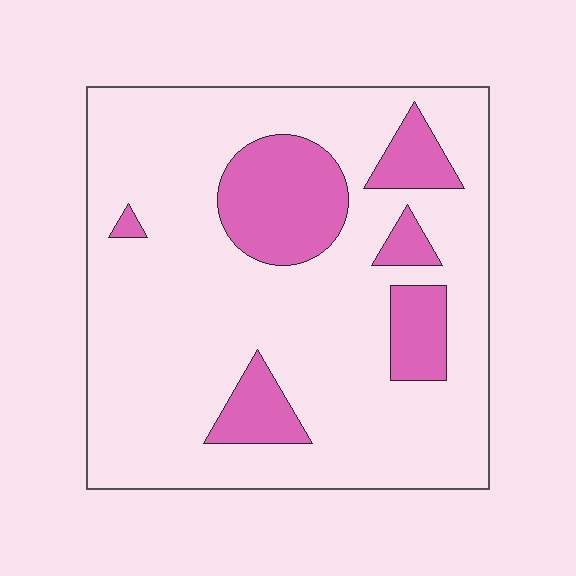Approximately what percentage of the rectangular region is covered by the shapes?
Approximately 20%.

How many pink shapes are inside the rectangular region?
6.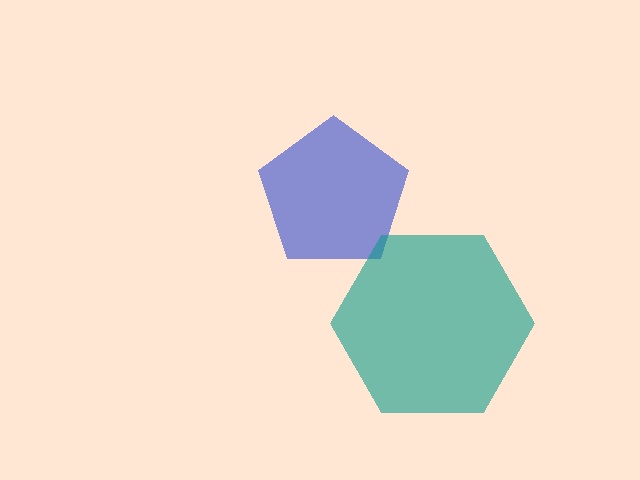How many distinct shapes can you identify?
There are 2 distinct shapes: a blue pentagon, a teal hexagon.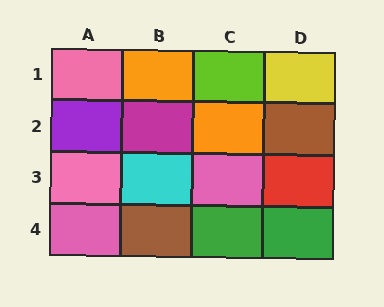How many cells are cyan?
1 cell is cyan.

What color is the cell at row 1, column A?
Pink.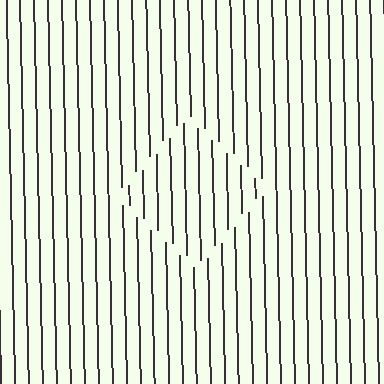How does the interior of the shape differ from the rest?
The interior of the shape contains the same grating, shifted by half a period — the contour is defined by the phase discontinuity where line-ends from the inner and outer gratings abut.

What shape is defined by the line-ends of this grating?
An illusory square. The interior of the shape contains the same grating, shifted by half a period — the contour is defined by the phase discontinuity where line-ends from the inner and outer gratings abut.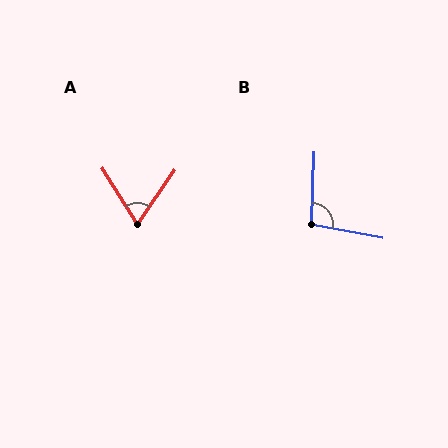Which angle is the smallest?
A, at approximately 67 degrees.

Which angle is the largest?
B, at approximately 99 degrees.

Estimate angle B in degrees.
Approximately 99 degrees.